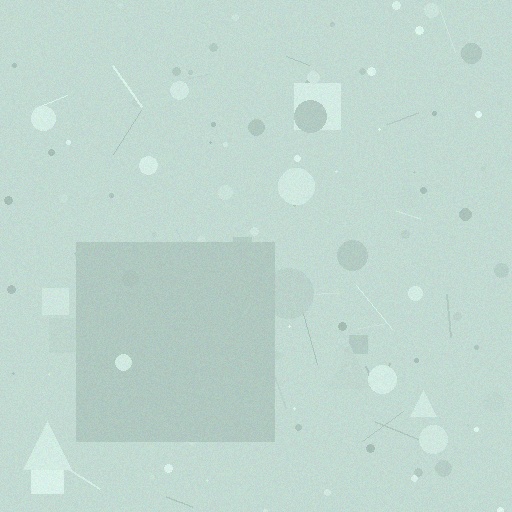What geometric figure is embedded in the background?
A square is embedded in the background.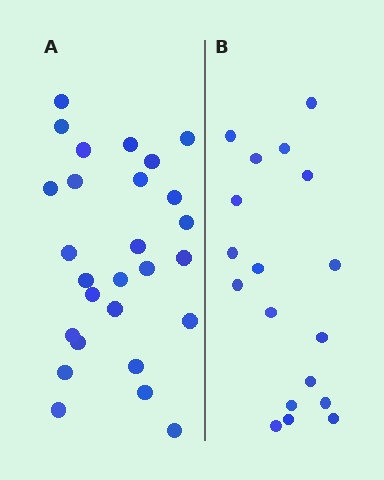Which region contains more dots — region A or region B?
Region A (the left region) has more dots.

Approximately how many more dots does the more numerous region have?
Region A has roughly 8 or so more dots than region B.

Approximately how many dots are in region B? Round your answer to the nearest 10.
About 20 dots. (The exact count is 18, which rounds to 20.)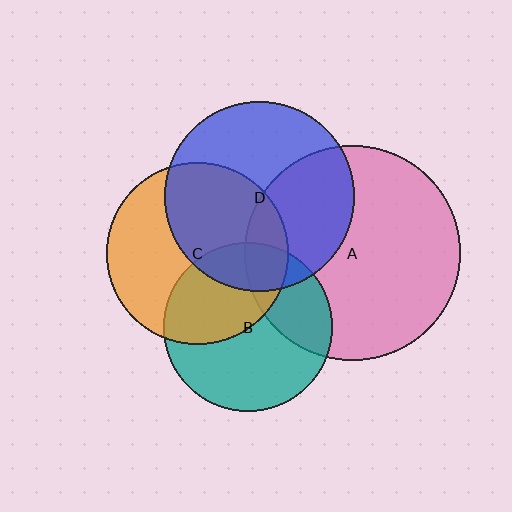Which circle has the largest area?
Circle A (pink).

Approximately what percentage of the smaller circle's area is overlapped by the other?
Approximately 15%.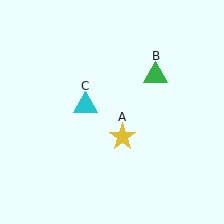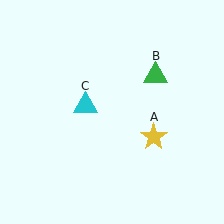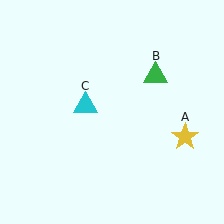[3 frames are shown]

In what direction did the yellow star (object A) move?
The yellow star (object A) moved right.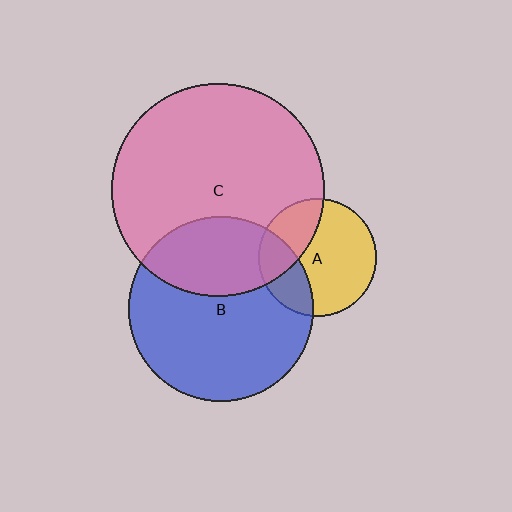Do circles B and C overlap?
Yes.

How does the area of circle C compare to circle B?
Approximately 1.3 times.